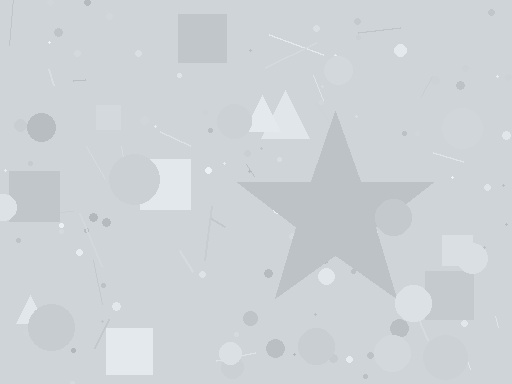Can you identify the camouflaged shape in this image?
The camouflaged shape is a star.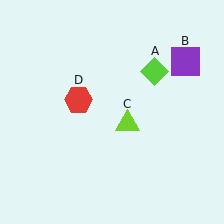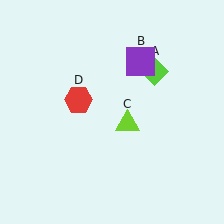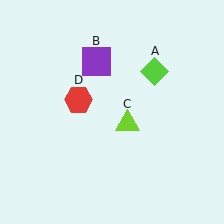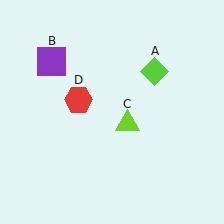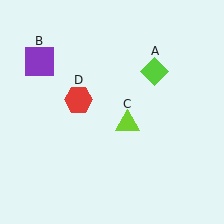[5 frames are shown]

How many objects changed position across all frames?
1 object changed position: purple square (object B).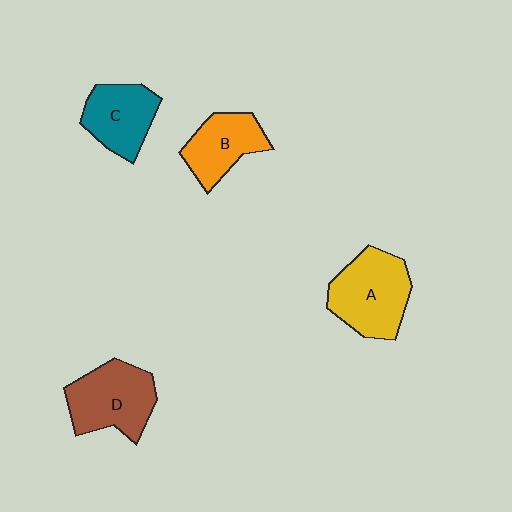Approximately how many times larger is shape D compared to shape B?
Approximately 1.3 times.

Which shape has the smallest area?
Shape B (orange).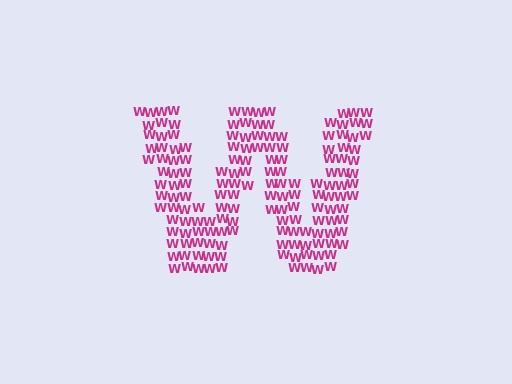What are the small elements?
The small elements are letter W's.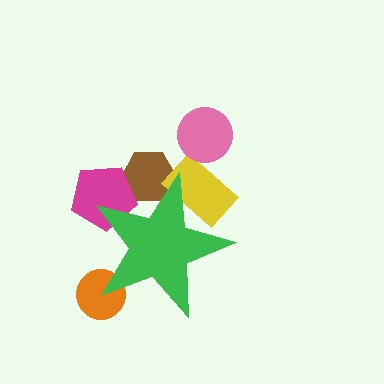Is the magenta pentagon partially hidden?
Yes, the magenta pentagon is partially hidden behind the green star.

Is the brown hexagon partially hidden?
Yes, the brown hexagon is partially hidden behind the green star.